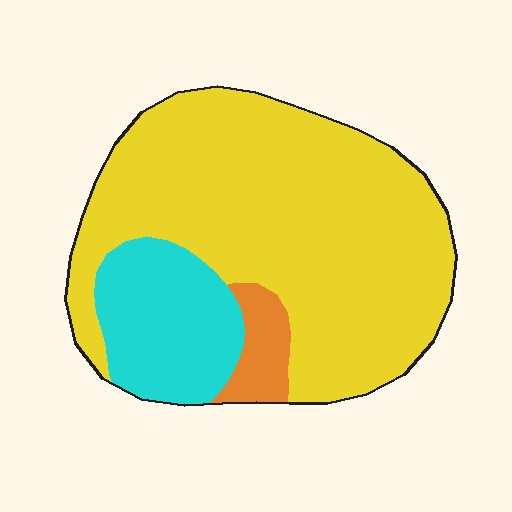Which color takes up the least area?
Orange, at roughly 5%.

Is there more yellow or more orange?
Yellow.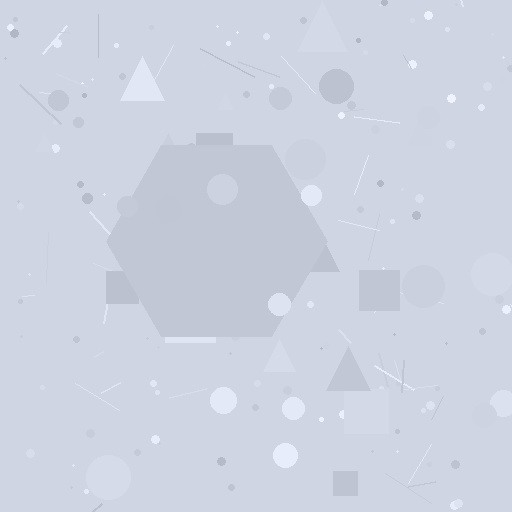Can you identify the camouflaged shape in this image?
The camouflaged shape is a hexagon.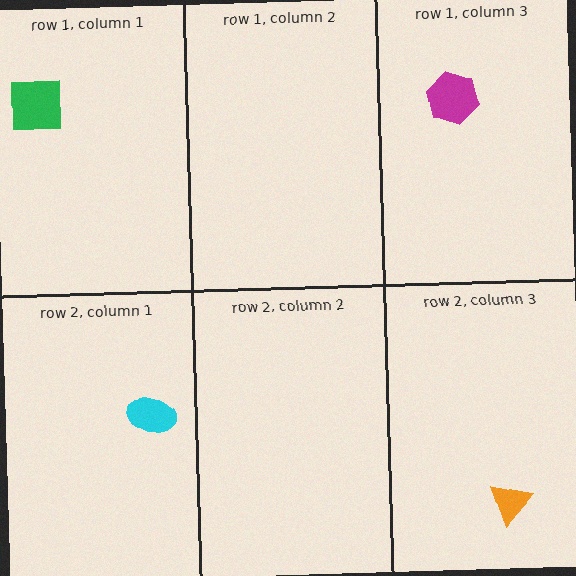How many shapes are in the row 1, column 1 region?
1.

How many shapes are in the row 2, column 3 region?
1.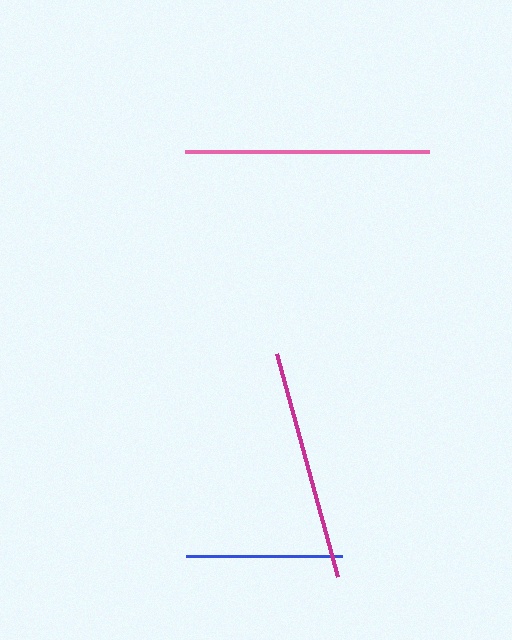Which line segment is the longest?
The pink line is the longest at approximately 244 pixels.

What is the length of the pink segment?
The pink segment is approximately 244 pixels long.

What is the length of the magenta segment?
The magenta segment is approximately 230 pixels long.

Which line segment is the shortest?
The blue line is the shortest at approximately 156 pixels.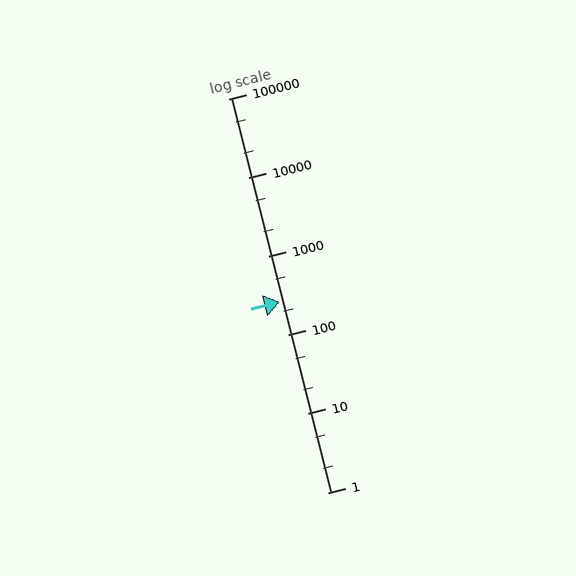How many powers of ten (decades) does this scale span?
The scale spans 5 decades, from 1 to 100000.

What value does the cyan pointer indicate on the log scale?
The pointer indicates approximately 260.